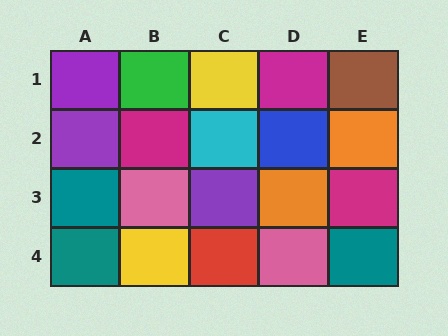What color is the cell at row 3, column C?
Purple.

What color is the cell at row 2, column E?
Orange.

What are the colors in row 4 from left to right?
Teal, yellow, red, pink, teal.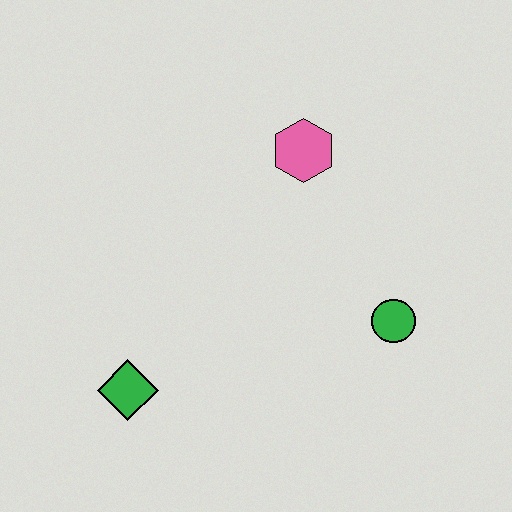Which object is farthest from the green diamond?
The pink hexagon is farthest from the green diamond.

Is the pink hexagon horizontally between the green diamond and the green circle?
Yes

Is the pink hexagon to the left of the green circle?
Yes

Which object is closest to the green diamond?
The green circle is closest to the green diamond.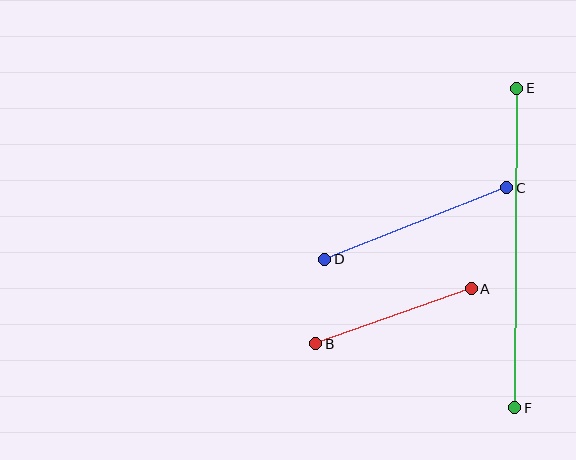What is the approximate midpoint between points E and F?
The midpoint is at approximately (516, 248) pixels.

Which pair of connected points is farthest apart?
Points E and F are farthest apart.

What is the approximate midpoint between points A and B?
The midpoint is at approximately (393, 316) pixels.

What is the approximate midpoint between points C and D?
The midpoint is at approximately (416, 223) pixels.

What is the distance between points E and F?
The distance is approximately 320 pixels.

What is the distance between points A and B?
The distance is approximately 165 pixels.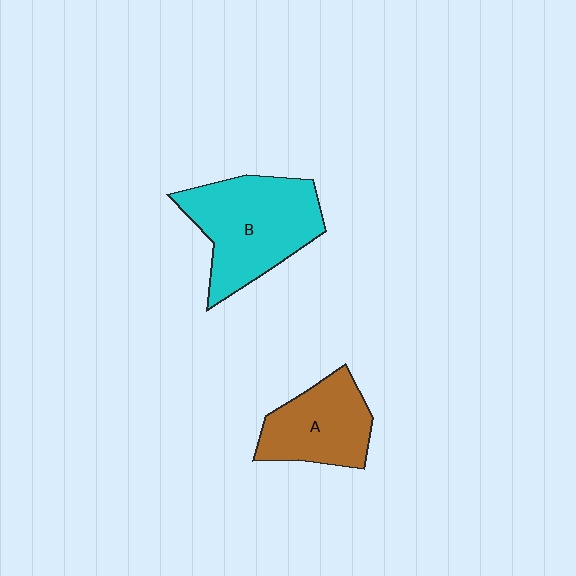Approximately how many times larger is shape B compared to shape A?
Approximately 1.5 times.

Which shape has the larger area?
Shape B (cyan).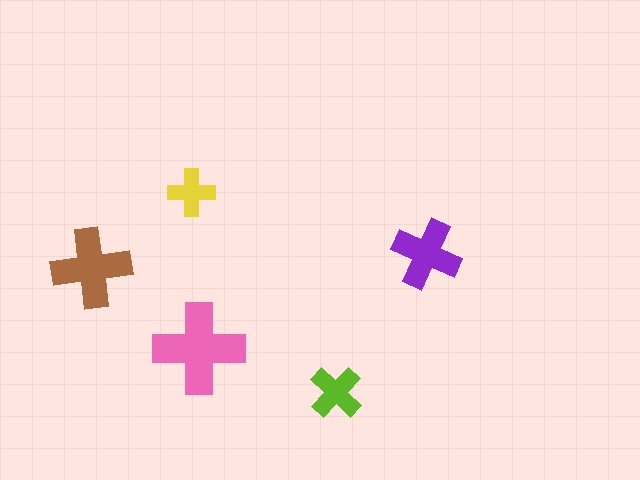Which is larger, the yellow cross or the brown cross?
The brown one.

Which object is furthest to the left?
The brown cross is leftmost.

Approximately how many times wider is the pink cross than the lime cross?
About 1.5 times wider.